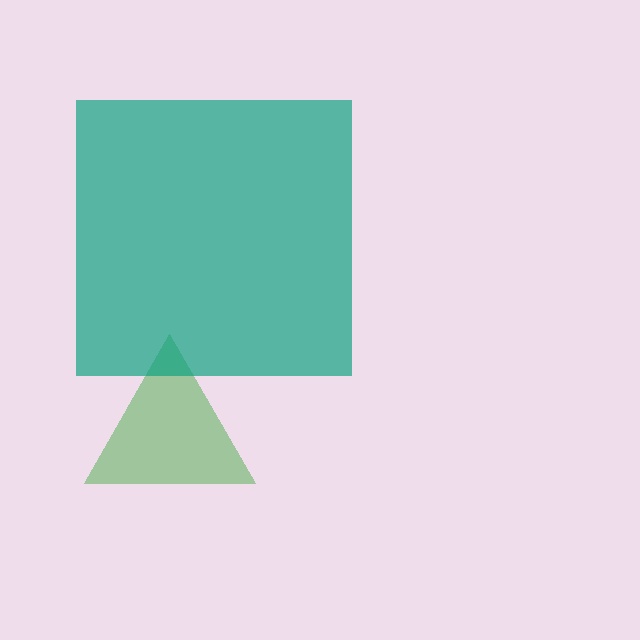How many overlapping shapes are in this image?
There are 2 overlapping shapes in the image.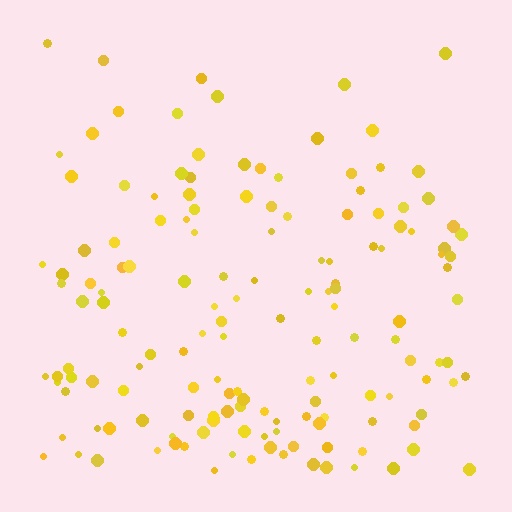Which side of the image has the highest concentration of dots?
The bottom.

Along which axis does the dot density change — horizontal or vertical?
Vertical.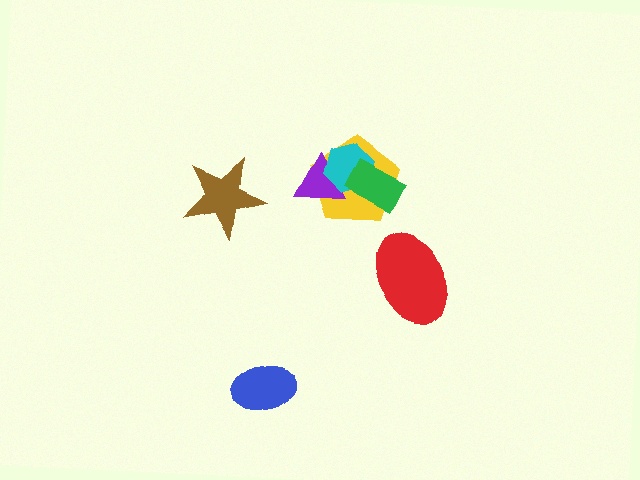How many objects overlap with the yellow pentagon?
3 objects overlap with the yellow pentagon.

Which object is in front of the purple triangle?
The cyan hexagon is in front of the purple triangle.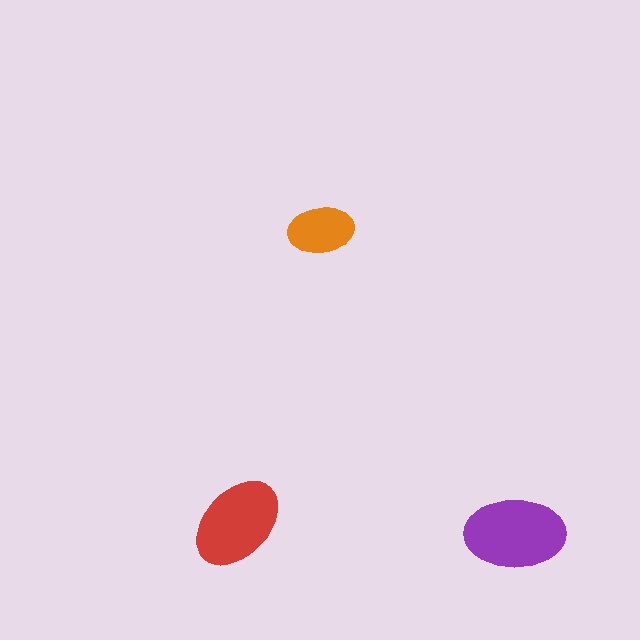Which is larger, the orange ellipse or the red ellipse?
The red one.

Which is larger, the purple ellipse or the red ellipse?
The purple one.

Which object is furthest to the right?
The purple ellipse is rightmost.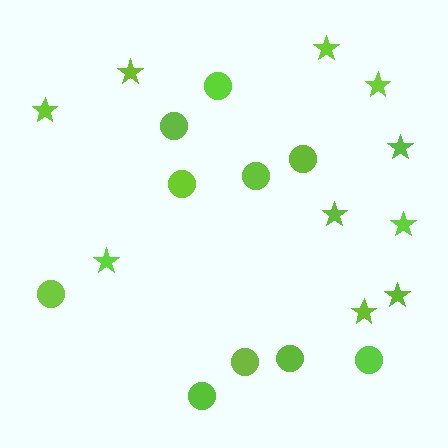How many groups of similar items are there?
There are 2 groups: one group of circles (10) and one group of stars (10).